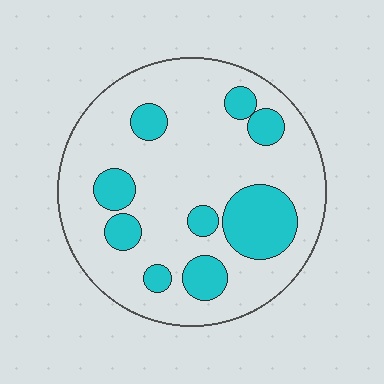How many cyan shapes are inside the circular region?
9.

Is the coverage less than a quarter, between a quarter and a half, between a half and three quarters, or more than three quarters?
Less than a quarter.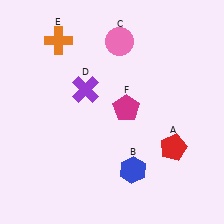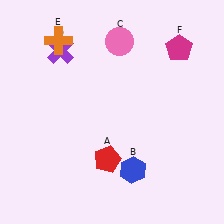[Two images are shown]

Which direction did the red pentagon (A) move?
The red pentagon (A) moved left.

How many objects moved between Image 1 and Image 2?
3 objects moved between the two images.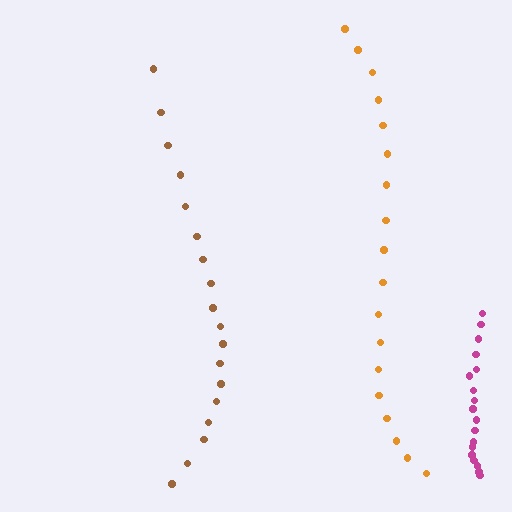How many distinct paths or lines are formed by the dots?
There are 3 distinct paths.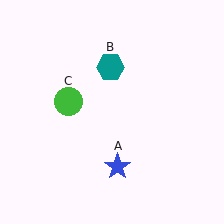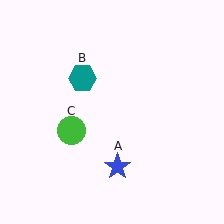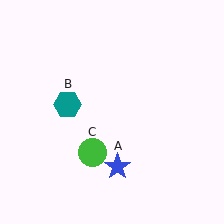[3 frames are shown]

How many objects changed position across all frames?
2 objects changed position: teal hexagon (object B), green circle (object C).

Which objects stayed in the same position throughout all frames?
Blue star (object A) remained stationary.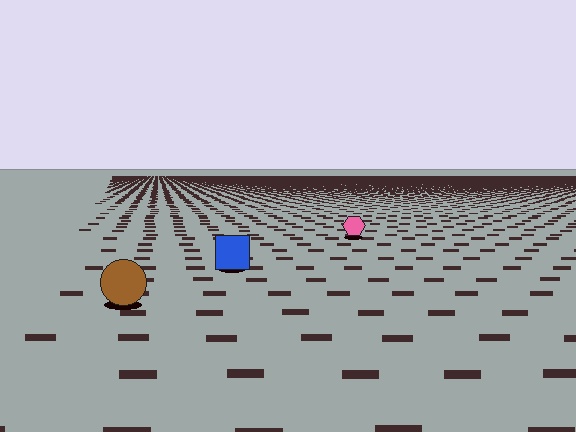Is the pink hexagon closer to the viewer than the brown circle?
No. The brown circle is closer — you can tell from the texture gradient: the ground texture is coarser near it.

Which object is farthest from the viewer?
The pink hexagon is farthest from the viewer. It appears smaller and the ground texture around it is denser.